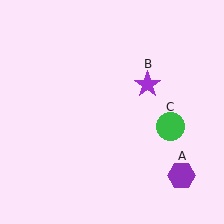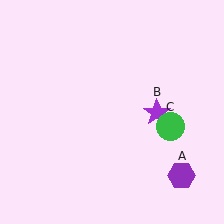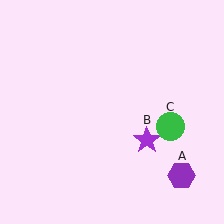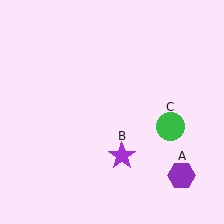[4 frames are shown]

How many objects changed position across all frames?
1 object changed position: purple star (object B).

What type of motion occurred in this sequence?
The purple star (object B) rotated clockwise around the center of the scene.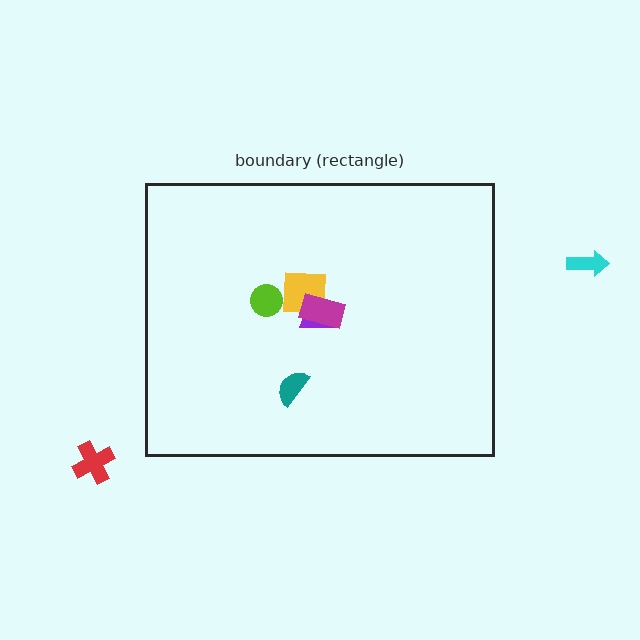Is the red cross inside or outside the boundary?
Outside.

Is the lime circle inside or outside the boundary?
Inside.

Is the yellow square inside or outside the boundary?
Inside.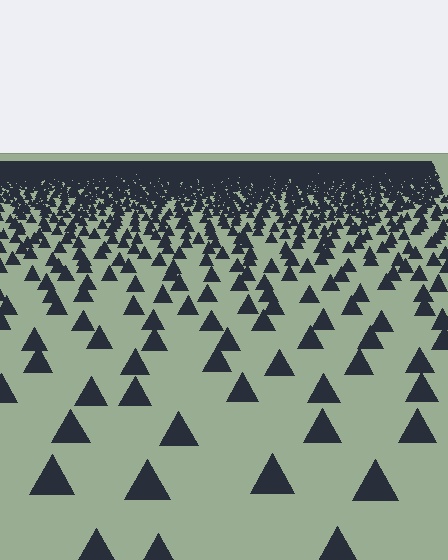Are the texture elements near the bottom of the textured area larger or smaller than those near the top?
Larger. Near the bottom, elements are closer to the viewer and appear at a bigger on-screen size.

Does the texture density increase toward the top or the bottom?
Density increases toward the top.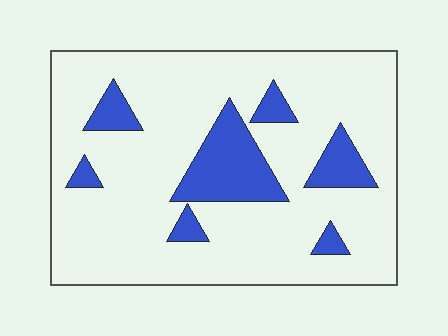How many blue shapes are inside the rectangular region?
7.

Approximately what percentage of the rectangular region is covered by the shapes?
Approximately 15%.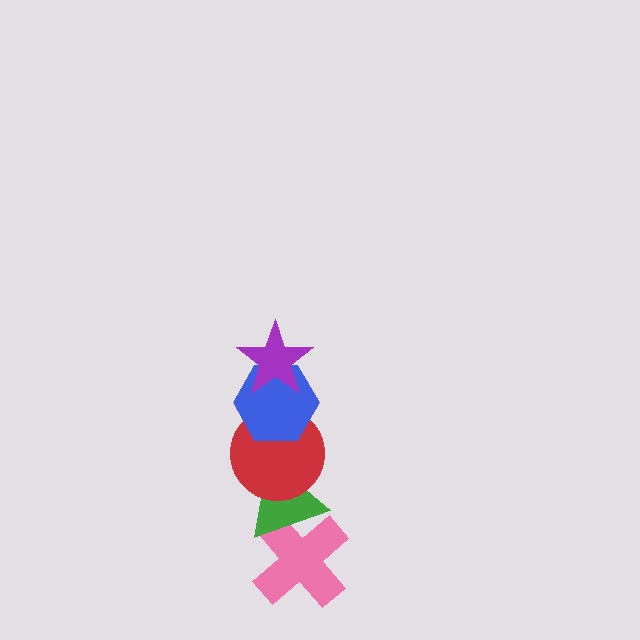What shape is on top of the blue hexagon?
The purple star is on top of the blue hexagon.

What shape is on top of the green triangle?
The red circle is on top of the green triangle.